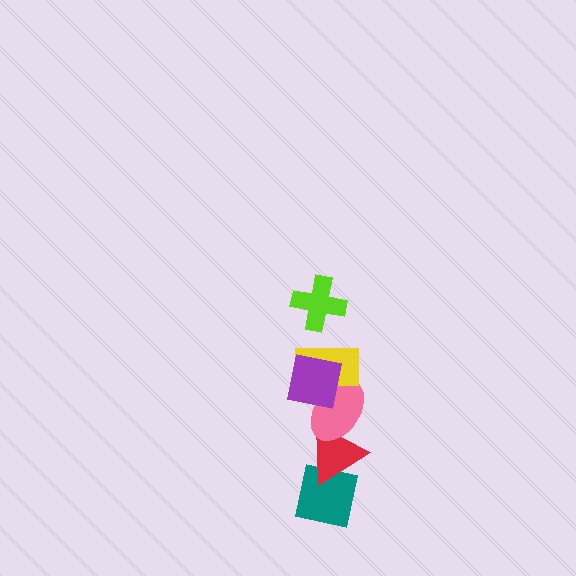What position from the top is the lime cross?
The lime cross is 1st from the top.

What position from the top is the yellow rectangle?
The yellow rectangle is 3rd from the top.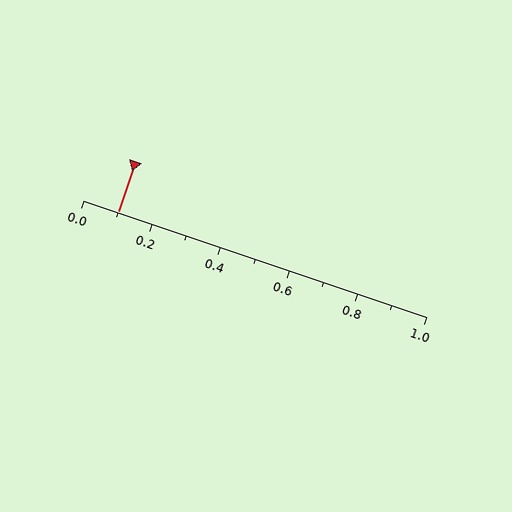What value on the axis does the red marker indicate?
The marker indicates approximately 0.1.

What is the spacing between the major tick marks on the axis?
The major ticks are spaced 0.2 apart.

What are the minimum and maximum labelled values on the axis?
The axis runs from 0.0 to 1.0.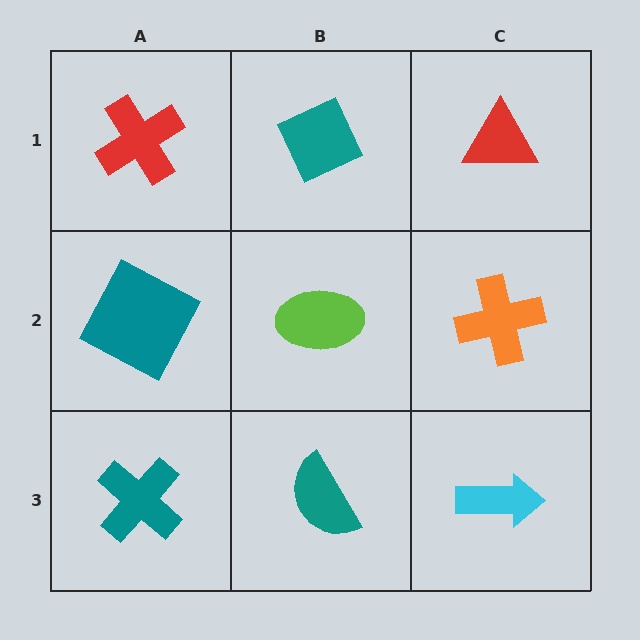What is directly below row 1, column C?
An orange cross.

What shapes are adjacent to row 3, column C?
An orange cross (row 2, column C), a teal semicircle (row 3, column B).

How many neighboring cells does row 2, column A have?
3.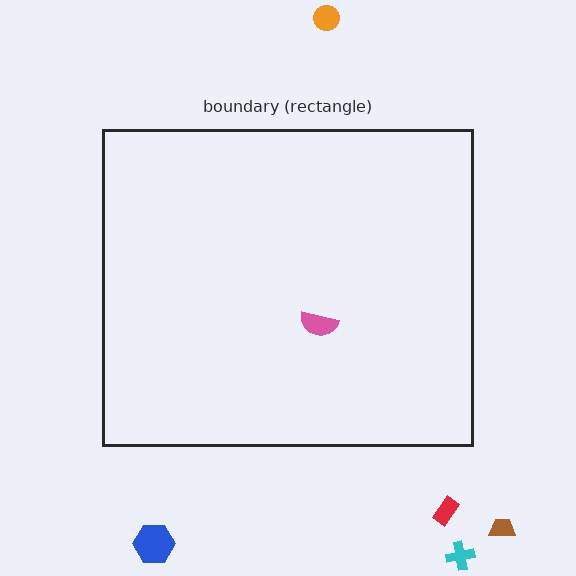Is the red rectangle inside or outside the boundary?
Outside.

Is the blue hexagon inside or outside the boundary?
Outside.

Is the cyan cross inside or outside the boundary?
Outside.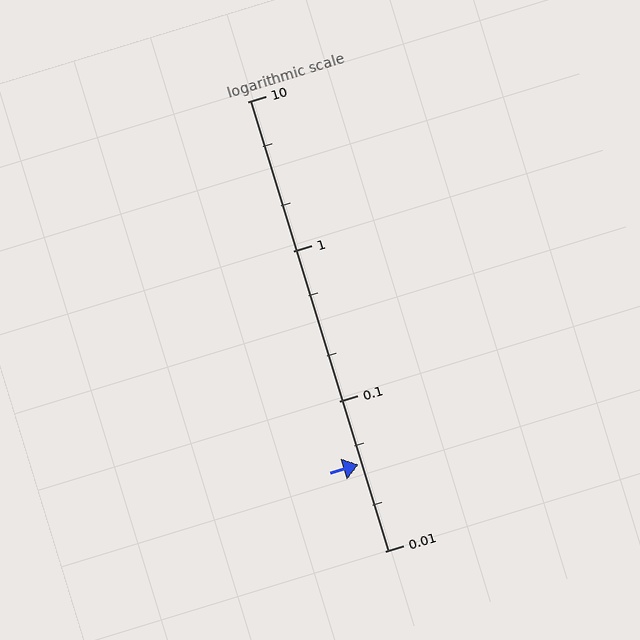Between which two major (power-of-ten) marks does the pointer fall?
The pointer is between 0.01 and 0.1.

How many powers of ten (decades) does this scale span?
The scale spans 3 decades, from 0.01 to 10.